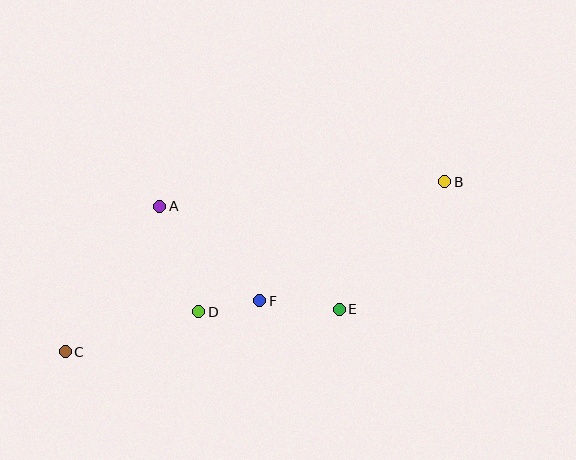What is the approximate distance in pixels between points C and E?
The distance between C and E is approximately 277 pixels.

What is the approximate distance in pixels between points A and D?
The distance between A and D is approximately 113 pixels.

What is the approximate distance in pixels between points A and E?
The distance between A and E is approximately 207 pixels.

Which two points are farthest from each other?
Points B and C are farthest from each other.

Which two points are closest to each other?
Points D and F are closest to each other.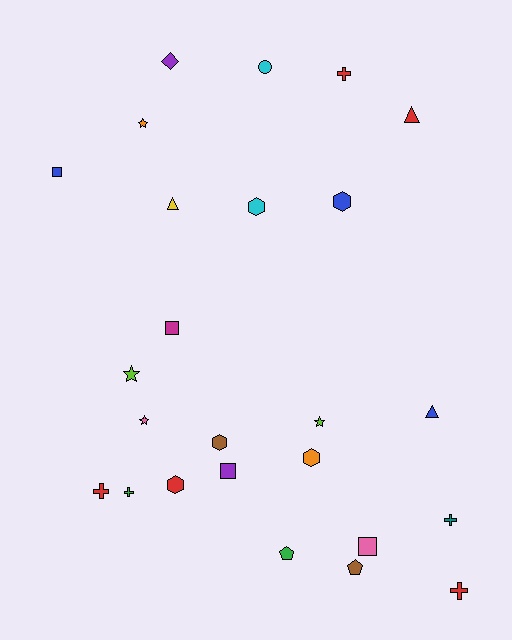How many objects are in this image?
There are 25 objects.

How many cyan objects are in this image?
There are 2 cyan objects.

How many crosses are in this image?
There are 5 crosses.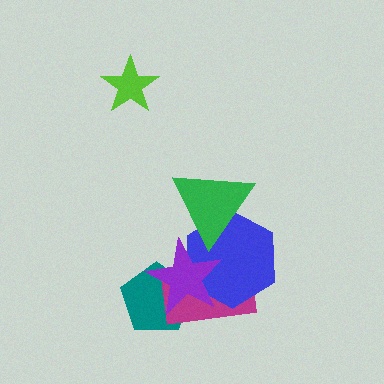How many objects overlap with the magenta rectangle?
3 objects overlap with the magenta rectangle.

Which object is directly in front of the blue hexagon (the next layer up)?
The purple star is directly in front of the blue hexagon.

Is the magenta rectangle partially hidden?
Yes, it is partially covered by another shape.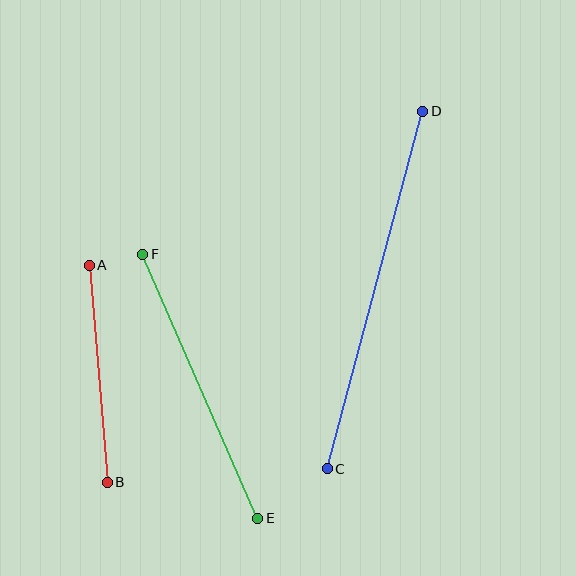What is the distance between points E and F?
The distance is approximately 288 pixels.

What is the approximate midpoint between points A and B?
The midpoint is at approximately (98, 374) pixels.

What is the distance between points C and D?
The distance is approximately 370 pixels.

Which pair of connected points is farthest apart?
Points C and D are farthest apart.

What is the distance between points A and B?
The distance is approximately 218 pixels.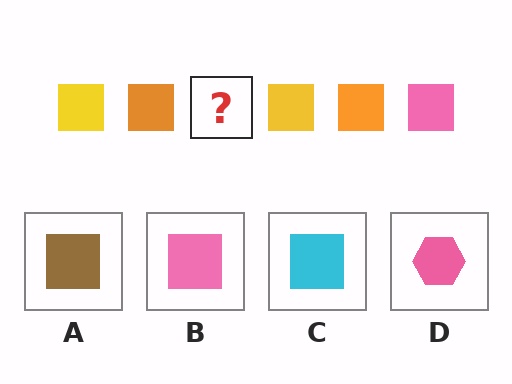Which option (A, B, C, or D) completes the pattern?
B.